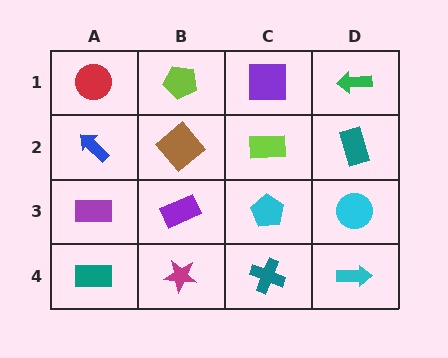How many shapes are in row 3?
4 shapes.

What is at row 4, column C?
A teal cross.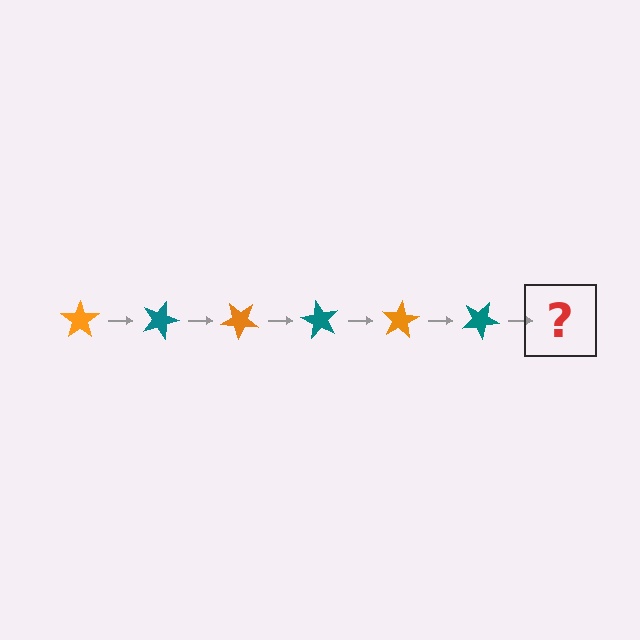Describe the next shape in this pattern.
It should be an orange star, rotated 120 degrees from the start.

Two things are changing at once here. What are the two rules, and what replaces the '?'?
The two rules are that it rotates 20 degrees each step and the color cycles through orange and teal. The '?' should be an orange star, rotated 120 degrees from the start.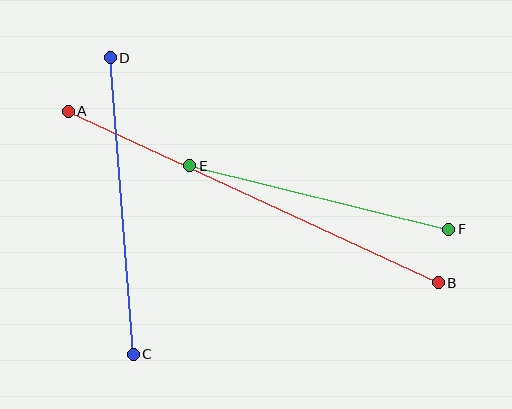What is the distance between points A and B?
The distance is approximately 408 pixels.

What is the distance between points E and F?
The distance is approximately 266 pixels.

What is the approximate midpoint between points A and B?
The midpoint is at approximately (253, 197) pixels.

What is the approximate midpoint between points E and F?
The midpoint is at approximately (319, 198) pixels.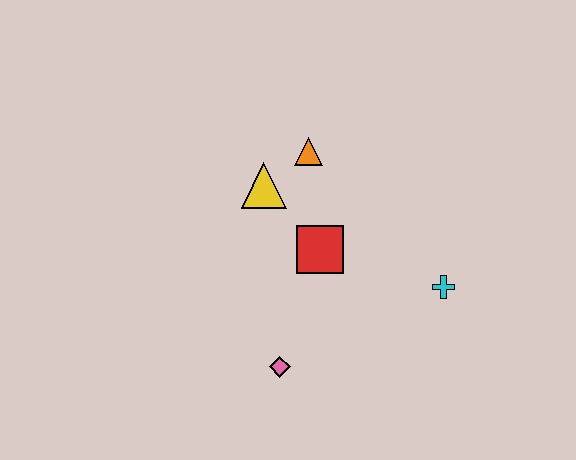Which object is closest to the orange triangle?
The yellow triangle is closest to the orange triangle.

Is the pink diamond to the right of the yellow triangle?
Yes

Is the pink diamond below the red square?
Yes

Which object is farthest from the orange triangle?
The pink diamond is farthest from the orange triangle.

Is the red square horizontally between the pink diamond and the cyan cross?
Yes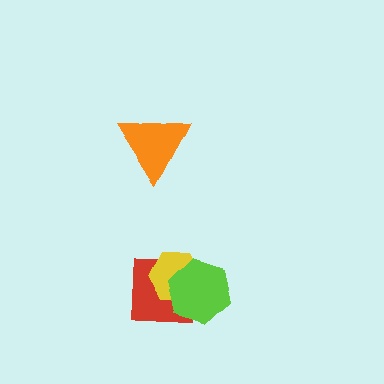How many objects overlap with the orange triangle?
0 objects overlap with the orange triangle.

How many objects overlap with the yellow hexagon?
2 objects overlap with the yellow hexagon.